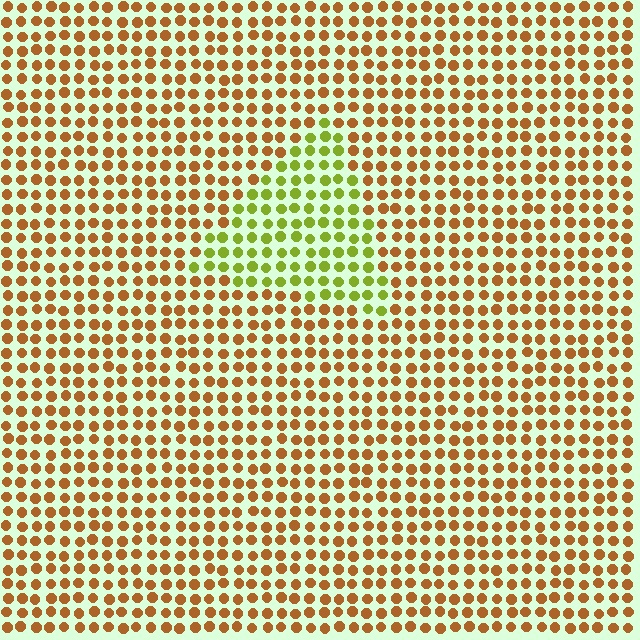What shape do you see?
I see a triangle.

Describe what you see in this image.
The image is filled with small brown elements in a uniform arrangement. A triangle-shaped region is visible where the elements are tinted to a slightly different hue, forming a subtle color boundary.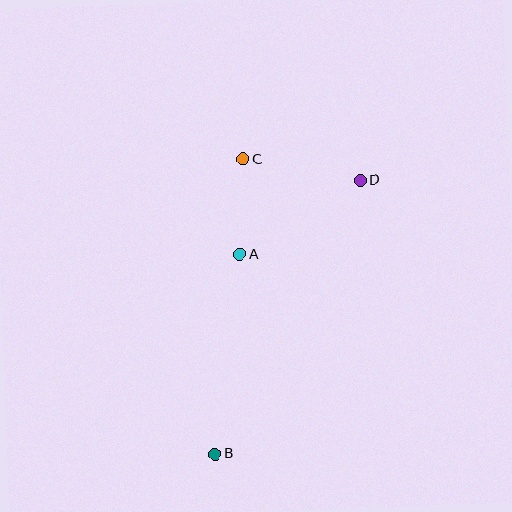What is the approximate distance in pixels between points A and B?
The distance between A and B is approximately 201 pixels.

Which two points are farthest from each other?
Points B and D are farthest from each other.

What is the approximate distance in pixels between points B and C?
The distance between B and C is approximately 296 pixels.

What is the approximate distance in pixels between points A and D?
The distance between A and D is approximately 142 pixels.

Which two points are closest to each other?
Points A and C are closest to each other.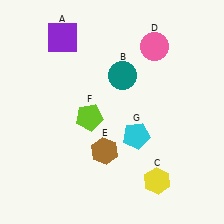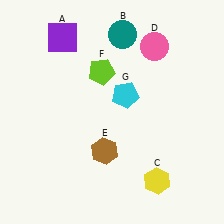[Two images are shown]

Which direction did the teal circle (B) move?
The teal circle (B) moved up.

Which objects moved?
The objects that moved are: the teal circle (B), the lime pentagon (F), the cyan pentagon (G).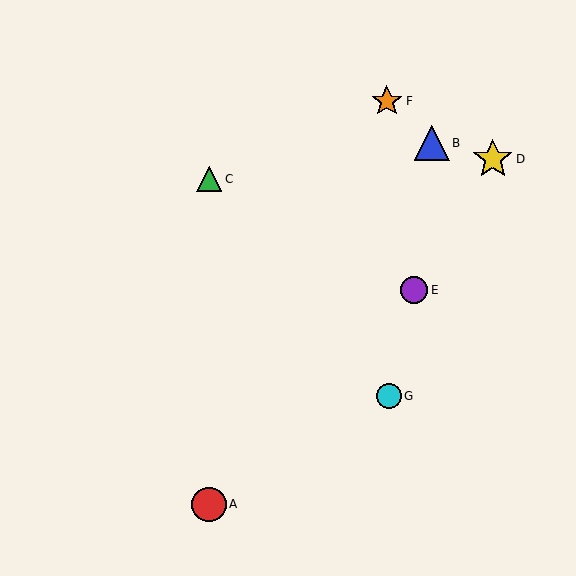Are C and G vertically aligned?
No, C is at x≈209 and G is at x≈389.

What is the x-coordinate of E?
Object E is at x≈414.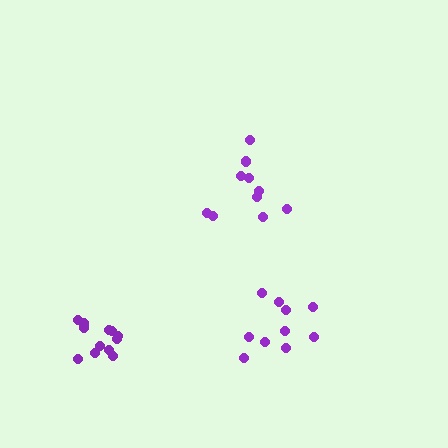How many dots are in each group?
Group 1: 10 dots, Group 2: 12 dots, Group 3: 10 dots (32 total).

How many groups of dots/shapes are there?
There are 3 groups.